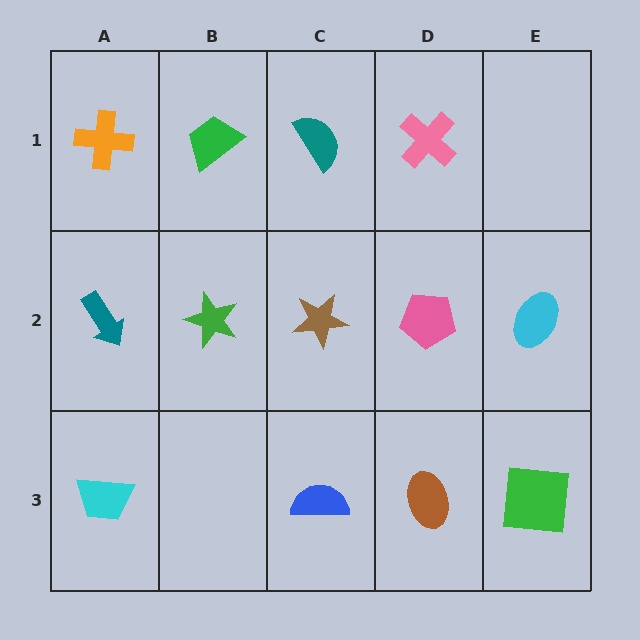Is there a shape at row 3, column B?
No, that cell is empty.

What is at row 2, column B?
A green star.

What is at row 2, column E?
A cyan ellipse.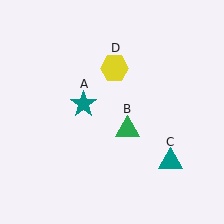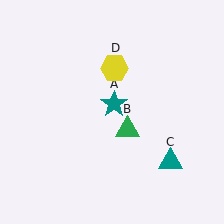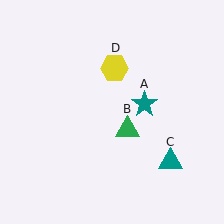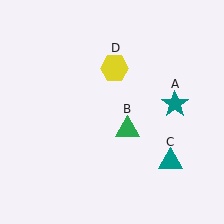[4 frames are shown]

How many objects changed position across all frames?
1 object changed position: teal star (object A).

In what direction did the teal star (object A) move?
The teal star (object A) moved right.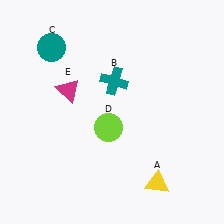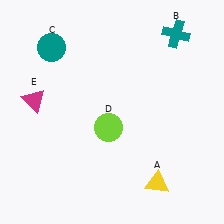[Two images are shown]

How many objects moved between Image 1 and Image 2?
2 objects moved between the two images.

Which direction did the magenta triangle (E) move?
The magenta triangle (E) moved left.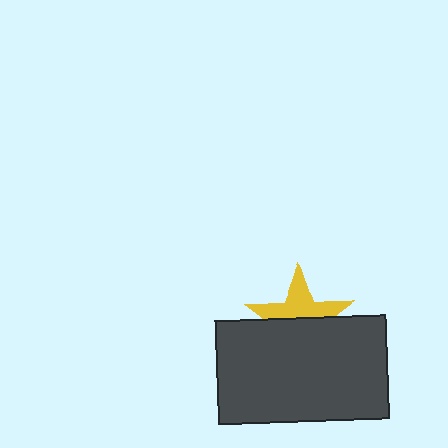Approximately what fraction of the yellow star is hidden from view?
Roughly 53% of the yellow star is hidden behind the dark gray rectangle.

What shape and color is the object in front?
The object in front is a dark gray rectangle.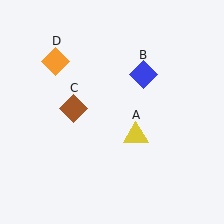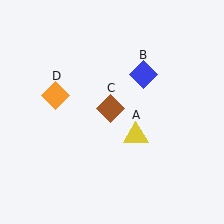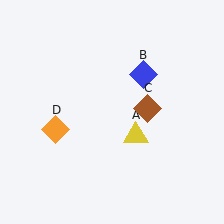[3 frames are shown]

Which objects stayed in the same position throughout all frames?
Yellow triangle (object A) and blue diamond (object B) remained stationary.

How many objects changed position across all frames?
2 objects changed position: brown diamond (object C), orange diamond (object D).